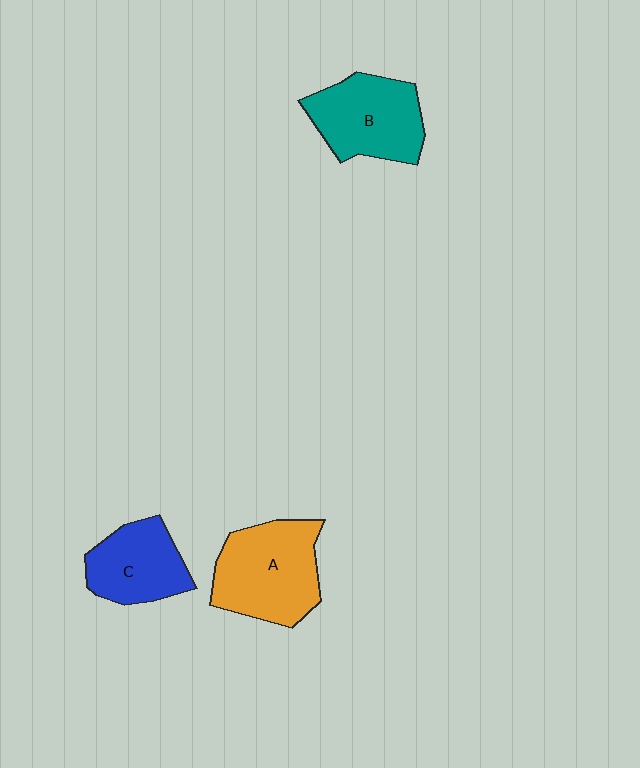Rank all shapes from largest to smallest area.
From largest to smallest: A (orange), B (teal), C (blue).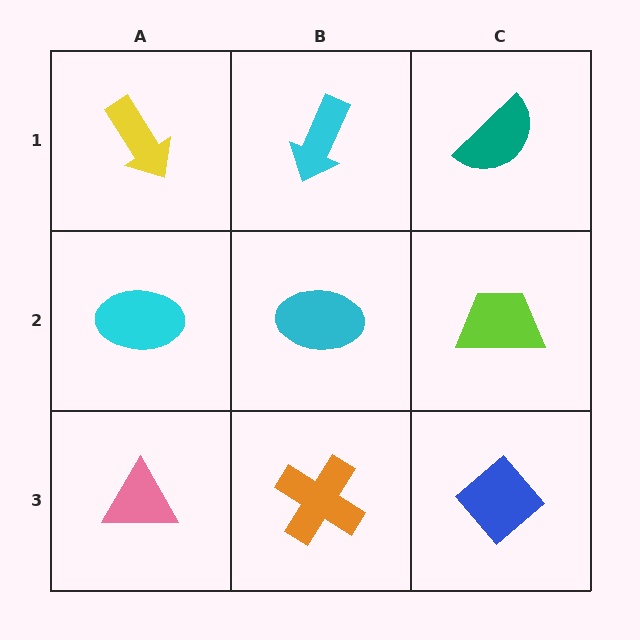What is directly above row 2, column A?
A yellow arrow.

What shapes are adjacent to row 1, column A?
A cyan ellipse (row 2, column A), a cyan arrow (row 1, column B).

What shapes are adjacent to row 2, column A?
A yellow arrow (row 1, column A), a pink triangle (row 3, column A), a cyan ellipse (row 2, column B).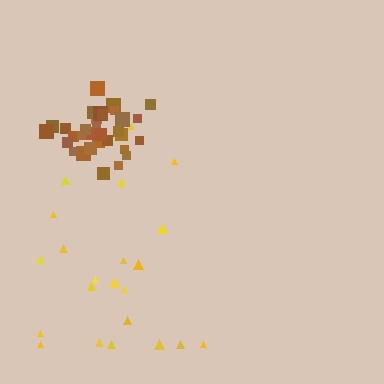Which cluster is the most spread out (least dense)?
Yellow.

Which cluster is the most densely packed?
Brown.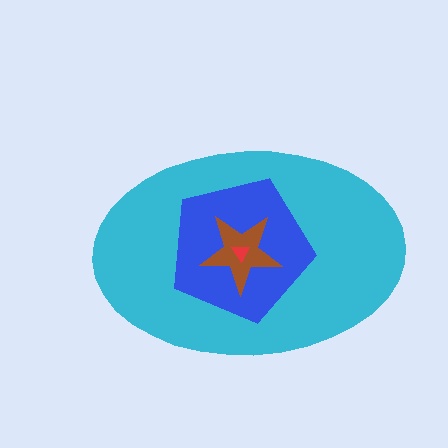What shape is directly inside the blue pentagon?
The brown star.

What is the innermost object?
The red triangle.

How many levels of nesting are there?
4.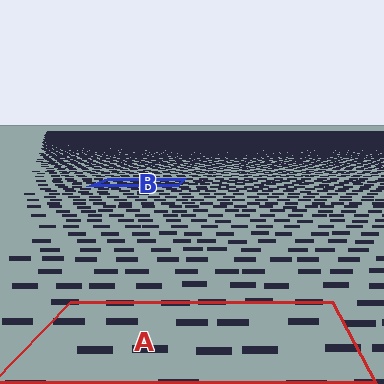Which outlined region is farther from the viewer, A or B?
Region B is farther from the viewer — the texture elements inside it appear smaller and more densely packed.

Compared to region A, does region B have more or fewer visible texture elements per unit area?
Region B has more texture elements per unit area — they are packed more densely because it is farther away.